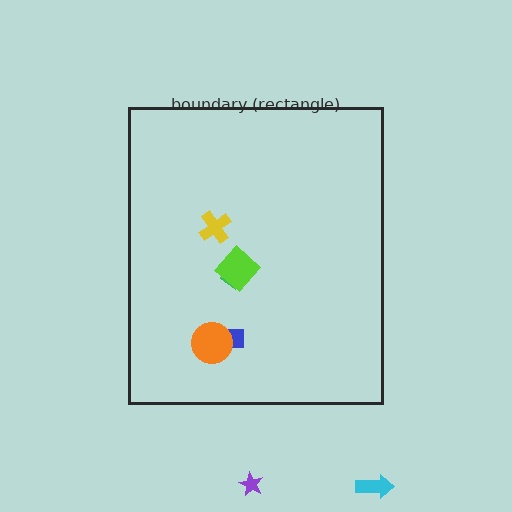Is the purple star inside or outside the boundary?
Outside.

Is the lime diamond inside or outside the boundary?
Inside.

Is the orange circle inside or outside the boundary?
Inside.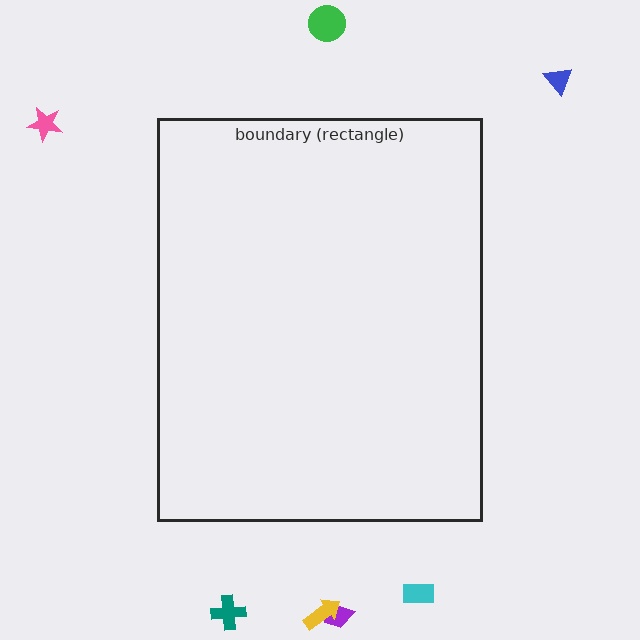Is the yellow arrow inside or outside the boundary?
Outside.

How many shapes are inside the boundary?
0 inside, 7 outside.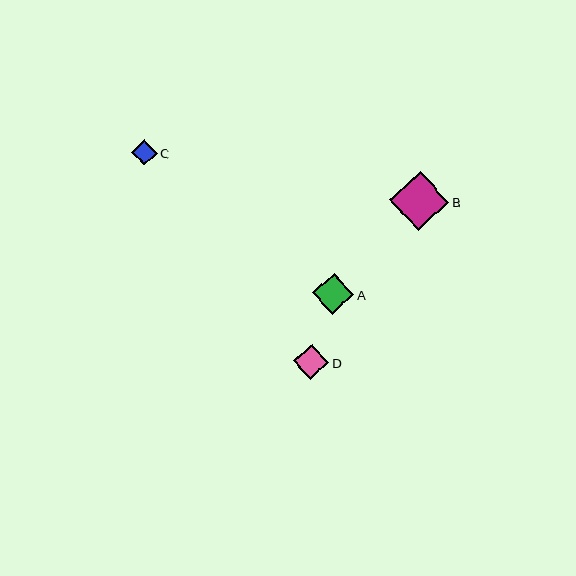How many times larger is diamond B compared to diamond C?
Diamond B is approximately 2.3 times the size of diamond C.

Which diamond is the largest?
Diamond B is the largest with a size of approximately 59 pixels.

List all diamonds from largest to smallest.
From largest to smallest: B, A, D, C.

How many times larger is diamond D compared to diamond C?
Diamond D is approximately 1.4 times the size of diamond C.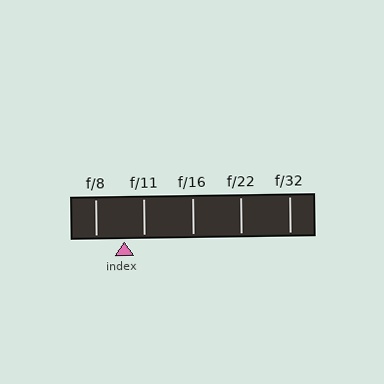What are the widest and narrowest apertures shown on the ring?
The widest aperture shown is f/8 and the narrowest is f/32.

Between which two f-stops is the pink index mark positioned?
The index mark is between f/8 and f/11.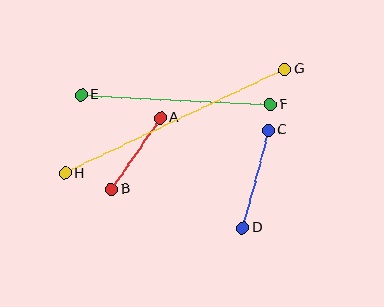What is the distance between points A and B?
The distance is approximately 87 pixels.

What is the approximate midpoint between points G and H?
The midpoint is at approximately (175, 121) pixels.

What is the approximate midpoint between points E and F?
The midpoint is at approximately (176, 100) pixels.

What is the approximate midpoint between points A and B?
The midpoint is at approximately (136, 154) pixels.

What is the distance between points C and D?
The distance is approximately 100 pixels.